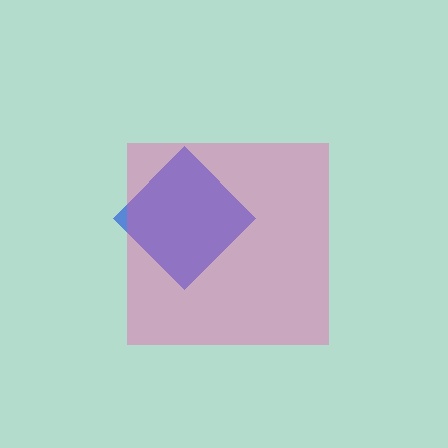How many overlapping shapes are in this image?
There are 2 overlapping shapes in the image.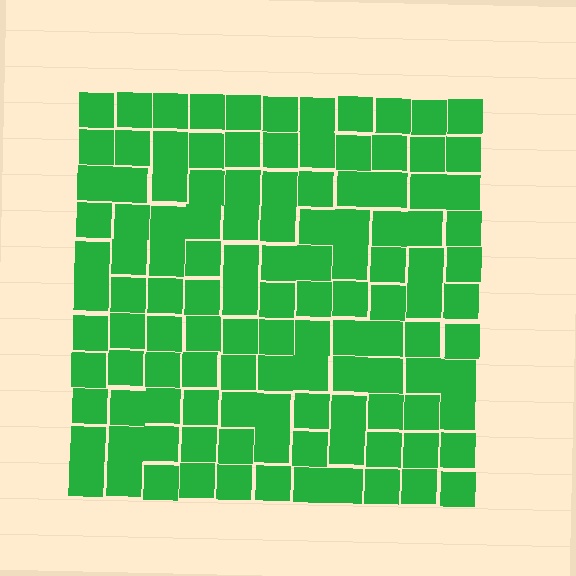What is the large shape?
The large shape is a square.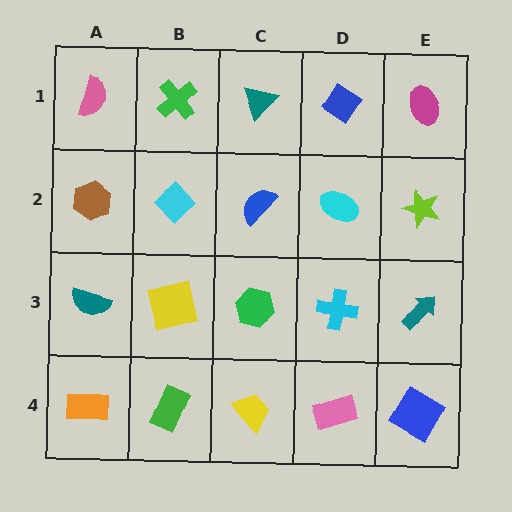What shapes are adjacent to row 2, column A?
A pink semicircle (row 1, column A), a teal semicircle (row 3, column A), a cyan diamond (row 2, column B).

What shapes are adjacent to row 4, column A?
A teal semicircle (row 3, column A), a green rectangle (row 4, column B).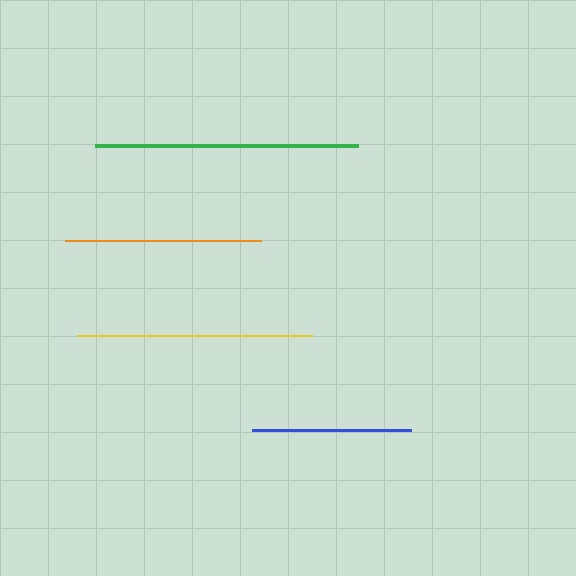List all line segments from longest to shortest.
From longest to shortest: green, yellow, orange, blue.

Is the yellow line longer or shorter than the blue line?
The yellow line is longer than the blue line.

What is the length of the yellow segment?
The yellow segment is approximately 236 pixels long.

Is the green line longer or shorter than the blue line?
The green line is longer than the blue line.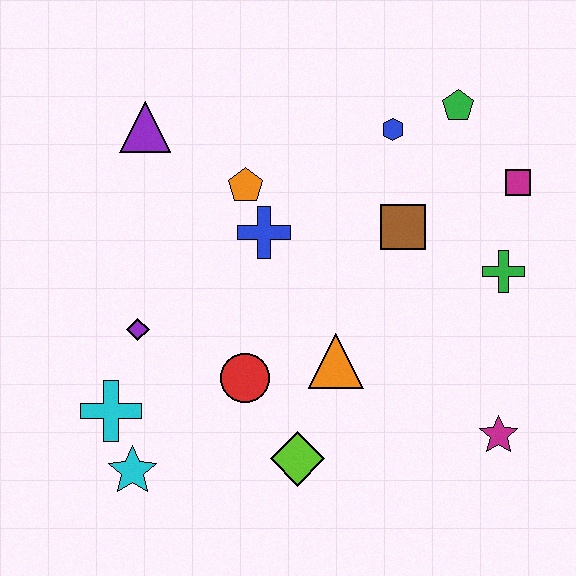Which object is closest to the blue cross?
The orange pentagon is closest to the blue cross.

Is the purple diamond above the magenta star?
Yes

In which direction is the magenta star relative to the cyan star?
The magenta star is to the right of the cyan star.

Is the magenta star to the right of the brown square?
Yes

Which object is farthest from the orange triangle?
The purple triangle is farthest from the orange triangle.